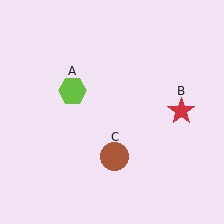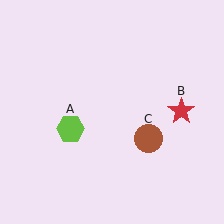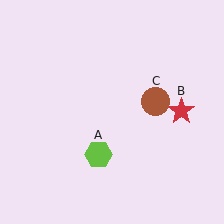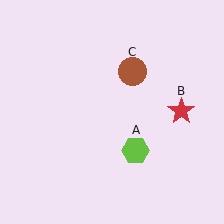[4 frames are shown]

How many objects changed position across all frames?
2 objects changed position: lime hexagon (object A), brown circle (object C).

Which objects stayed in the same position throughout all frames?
Red star (object B) remained stationary.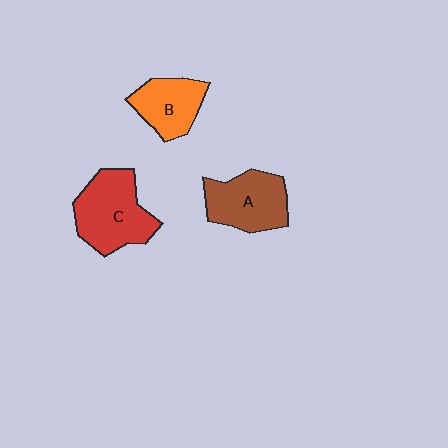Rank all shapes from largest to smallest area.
From largest to smallest: C (red), A (brown), B (orange).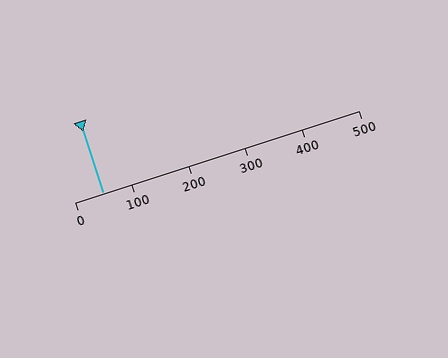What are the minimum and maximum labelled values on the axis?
The axis runs from 0 to 500.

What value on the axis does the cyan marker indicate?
The marker indicates approximately 50.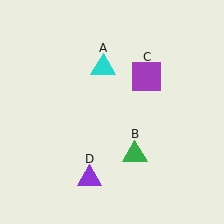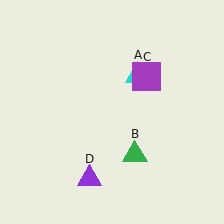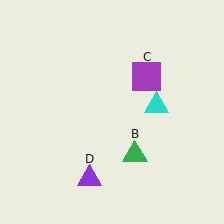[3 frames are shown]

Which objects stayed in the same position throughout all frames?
Green triangle (object B) and purple square (object C) and purple triangle (object D) remained stationary.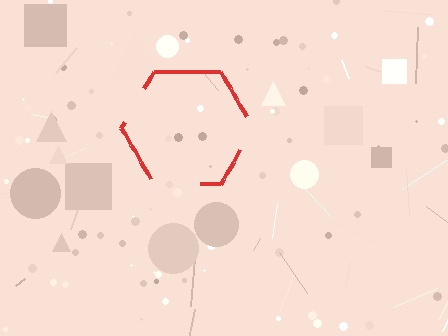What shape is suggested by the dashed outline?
The dashed outline suggests a hexagon.